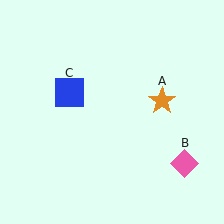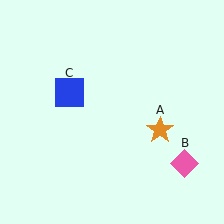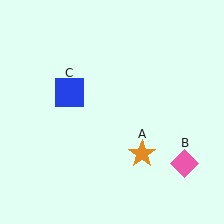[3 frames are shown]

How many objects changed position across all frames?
1 object changed position: orange star (object A).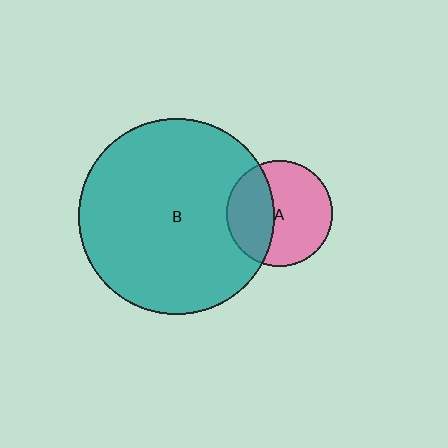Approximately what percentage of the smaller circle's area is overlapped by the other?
Approximately 40%.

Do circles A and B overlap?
Yes.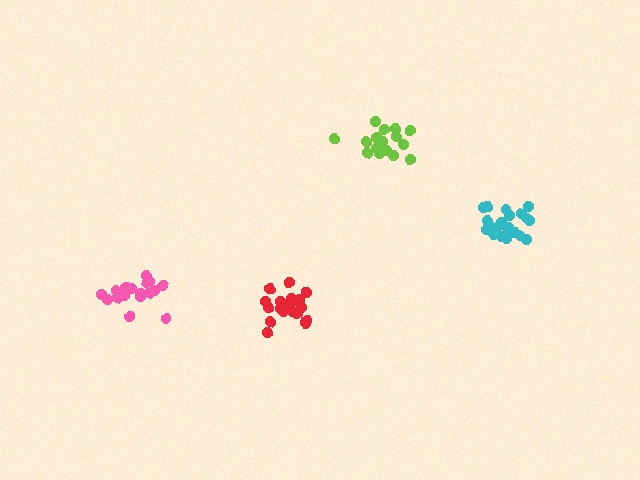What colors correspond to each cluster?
The clusters are colored: pink, lime, red, cyan.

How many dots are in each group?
Group 1: 17 dots, Group 2: 19 dots, Group 3: 20 dots, Group 4: 21 dots (77 total).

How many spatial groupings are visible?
There are 4 spatial groupings.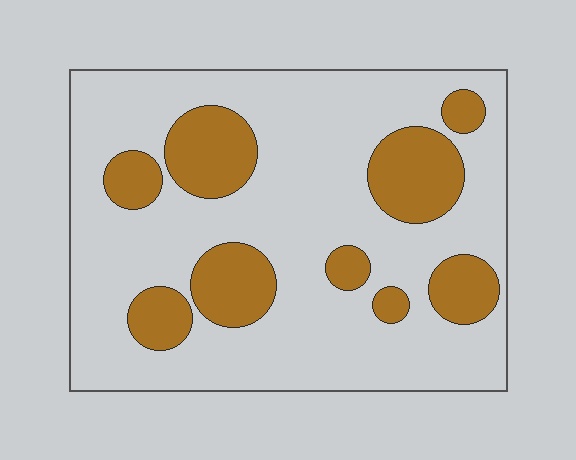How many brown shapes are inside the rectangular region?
9.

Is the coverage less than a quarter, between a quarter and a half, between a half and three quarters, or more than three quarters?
Less than a quarter.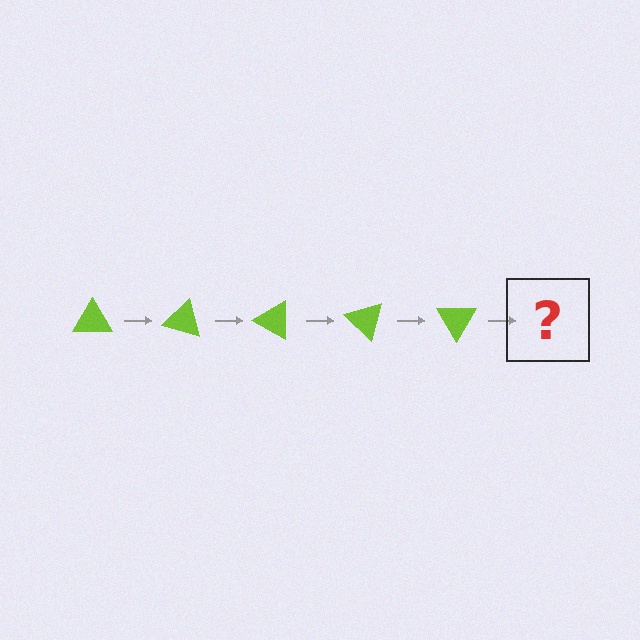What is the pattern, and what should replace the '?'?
The pattern is that the triangle rotates 15 degrees each step. The '?' should be a lime triangle rotated 75 degrees.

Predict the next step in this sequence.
The next step is a lime triangle rotated 75 degrees.